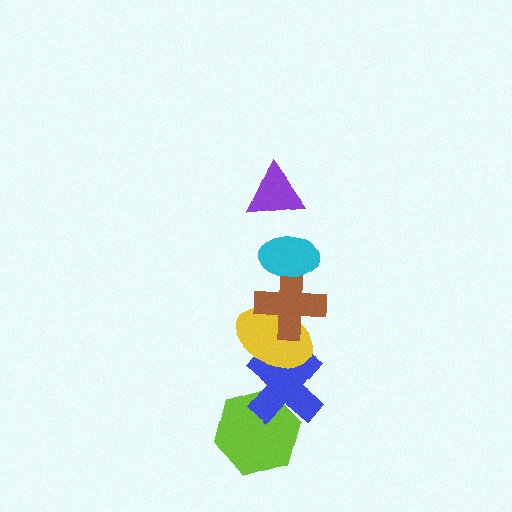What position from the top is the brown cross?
The brown cross is 3rd from the top.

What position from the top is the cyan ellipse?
The cyan ellipse is 2nd from the top.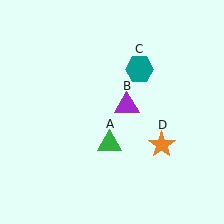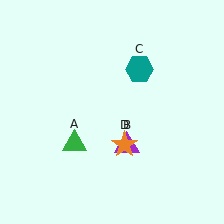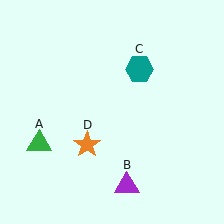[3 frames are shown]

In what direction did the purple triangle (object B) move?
The purple triangle (object B) moved down.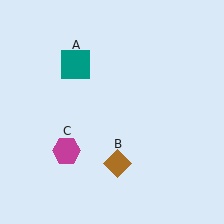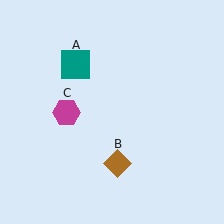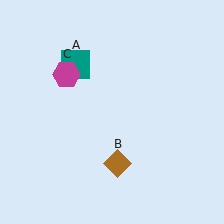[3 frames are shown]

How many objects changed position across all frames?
1 object changed position: magenta hexagon (object C).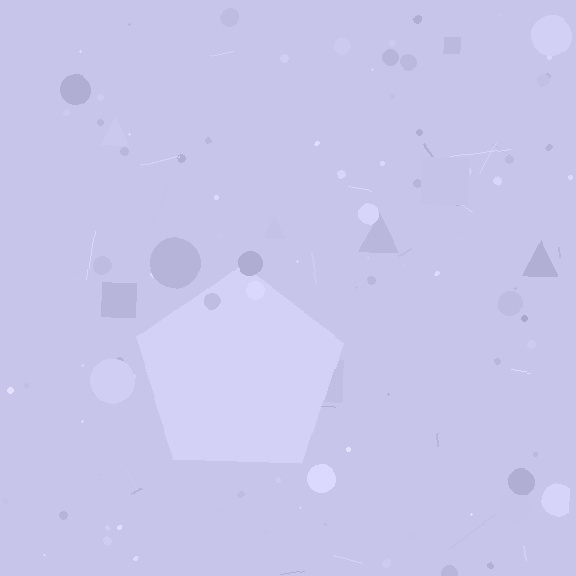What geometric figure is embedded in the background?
A pentagon is embedded in the background.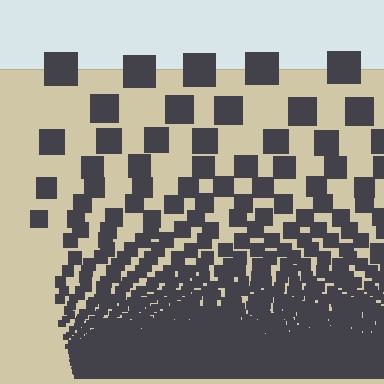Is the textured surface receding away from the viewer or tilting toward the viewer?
The surface appears to tilt toward the viewer. Texture elements get larger and sparser toward the top.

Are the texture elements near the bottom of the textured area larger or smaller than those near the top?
Smaller. The gradient is inverted — elements near the bottom are smaller and denser.